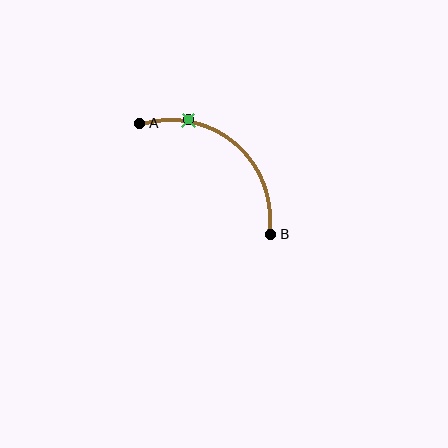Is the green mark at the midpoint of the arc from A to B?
No. The green mark lies on the arc but is closer to endpoint A. The arc midpoint would be at the point on the curve equidistant along the arc from both A and B.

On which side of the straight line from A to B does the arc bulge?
The arc bulges above and to the right of the straight line connecting A and B.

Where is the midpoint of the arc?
The arc midpoint is the point on the curve farthest from the straight line joining A and B. It sits above and to the right of that line.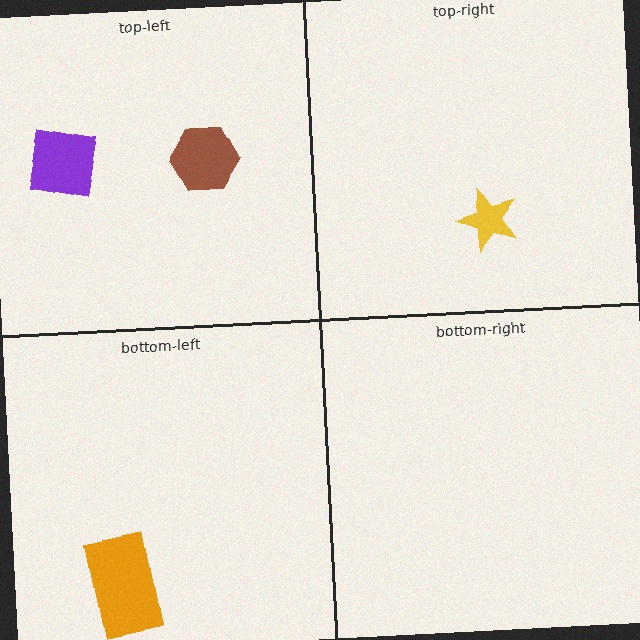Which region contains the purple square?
The top-left region.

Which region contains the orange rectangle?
The bottom-left region.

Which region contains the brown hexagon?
The top-left region.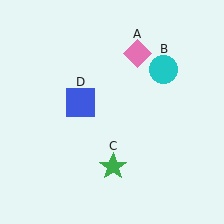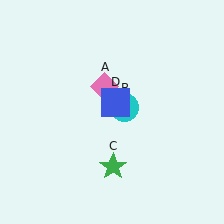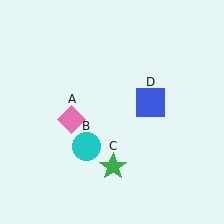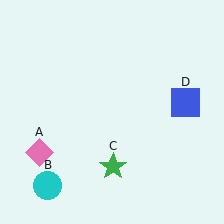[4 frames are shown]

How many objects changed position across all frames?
3 objects changed position: pink diamond (object A), cyan circle (object B), blue square (object D).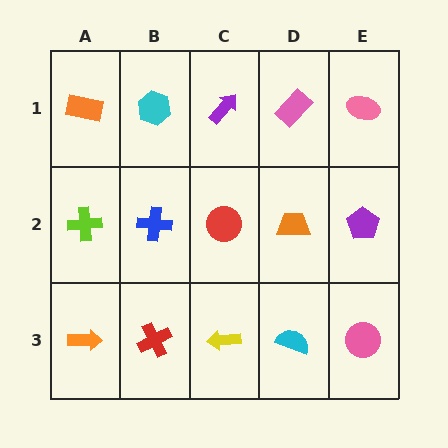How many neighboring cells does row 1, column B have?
3.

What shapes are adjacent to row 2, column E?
A pink ellipse (row 1, column E), a pink circle (row 3, column E), an orange trapezoid (row 2, column D).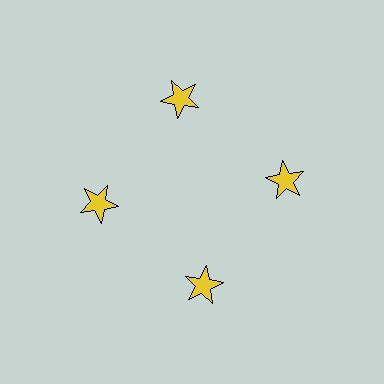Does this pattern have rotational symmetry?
Yes, this pattern has 4-fold rotational symmetry. It looks the same after rotating 90 degrees around the center.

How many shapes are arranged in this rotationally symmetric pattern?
There are 4 shapes, arranged in 4 groups of 1.